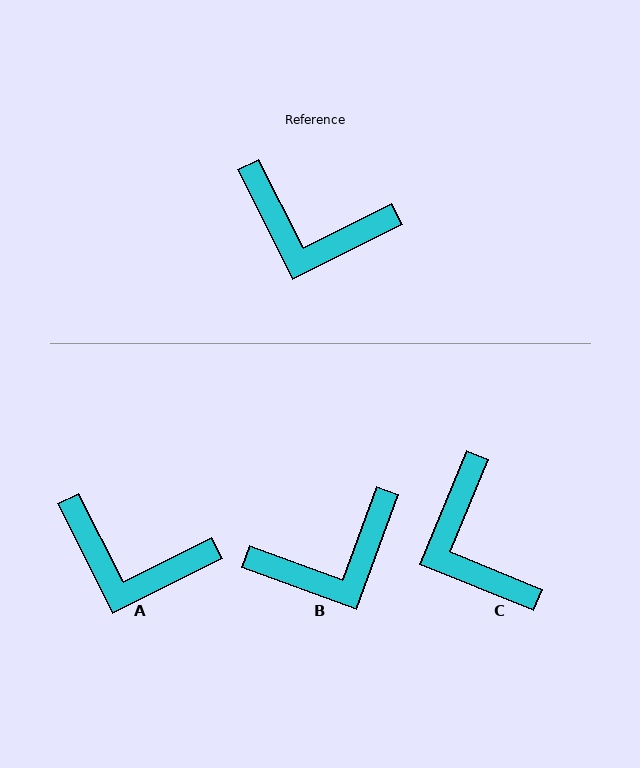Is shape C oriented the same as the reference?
No, it is off by about 49 degrees.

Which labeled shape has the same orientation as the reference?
A.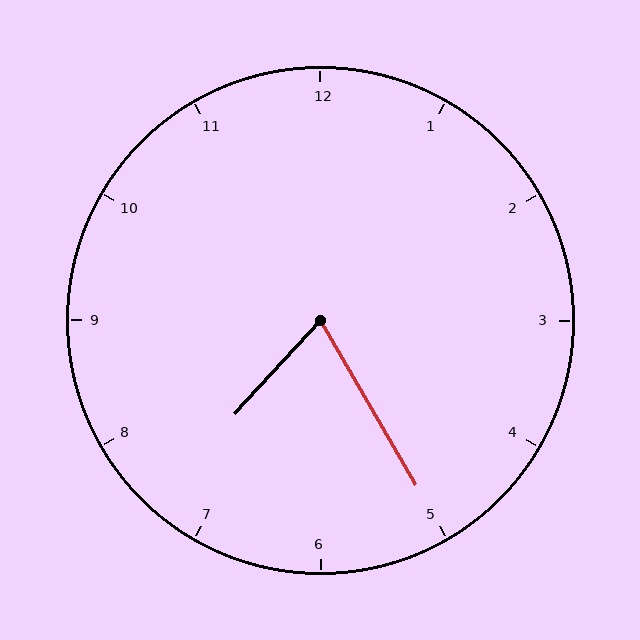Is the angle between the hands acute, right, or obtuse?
It is acute.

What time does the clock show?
7:25.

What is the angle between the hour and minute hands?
Approximately 72 degrees.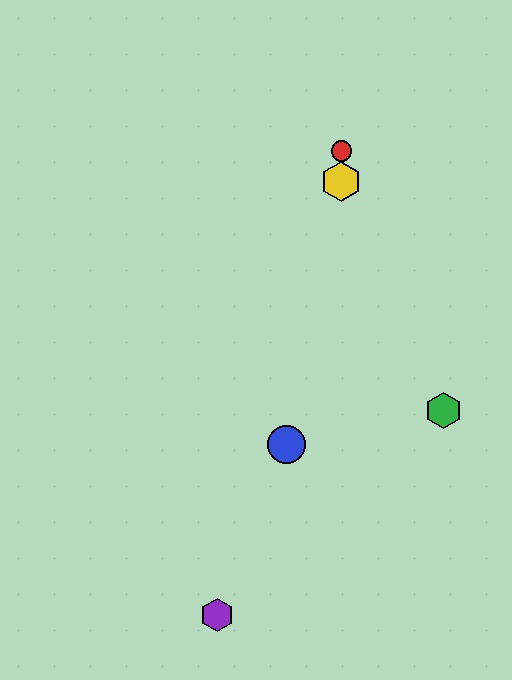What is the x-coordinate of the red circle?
The red circle is at x≈341.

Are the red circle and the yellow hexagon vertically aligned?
Yes, both are at x≈341.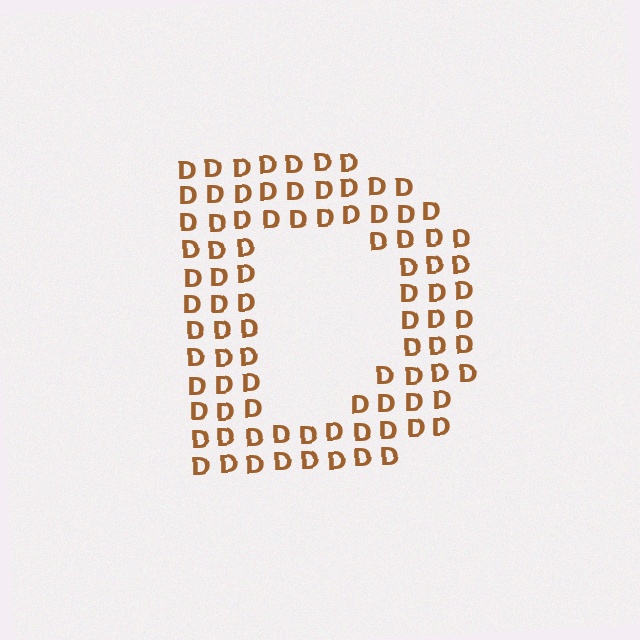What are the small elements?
The small elements are letter D's.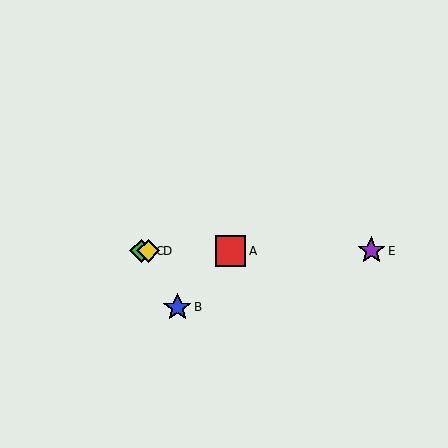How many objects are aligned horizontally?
4 objects (A, C, D, E) are aligned horizontally.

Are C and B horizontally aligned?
No, C is at y≈251 and B is at y≈307.